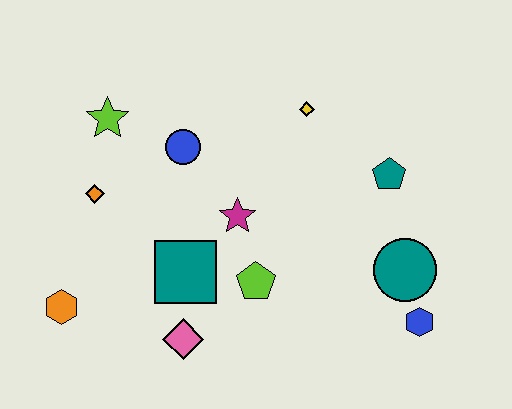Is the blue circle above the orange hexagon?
Yes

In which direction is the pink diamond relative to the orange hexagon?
The pink diamond is to the right of the orange hexagon.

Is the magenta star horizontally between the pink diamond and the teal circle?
Yes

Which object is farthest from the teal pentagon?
The orange hexagon is farthest from the teal pentagon.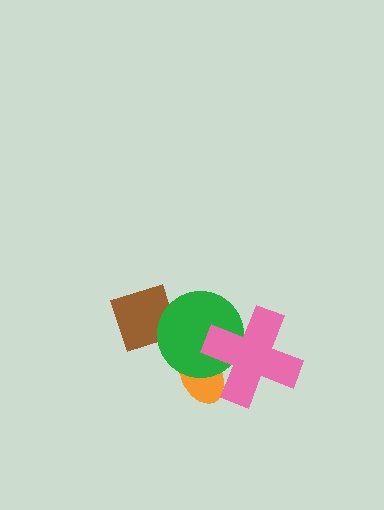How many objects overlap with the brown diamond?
1 object overlaps with the brown diamond.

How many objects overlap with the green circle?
3 objects overlap with the green circle.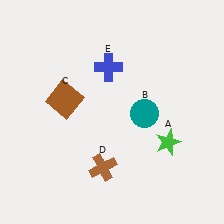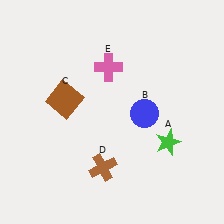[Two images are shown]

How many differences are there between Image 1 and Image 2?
There are 2 differences between the two images.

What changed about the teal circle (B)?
In Image 1, B is teal. In Image 2, it changed to blue.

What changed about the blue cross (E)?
In Image 1, E is blue. In Image 2, it changed to pink.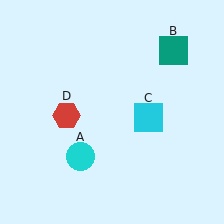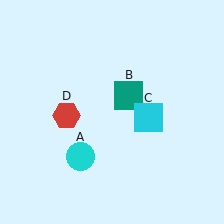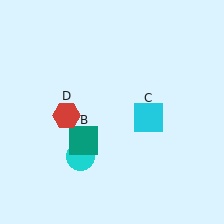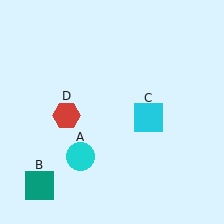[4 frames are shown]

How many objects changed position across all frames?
1 object changed position: teal square (object B).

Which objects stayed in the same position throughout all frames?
Cyan circle (object A) and cyan square (object C) and red hexagon (object D) remained stationary.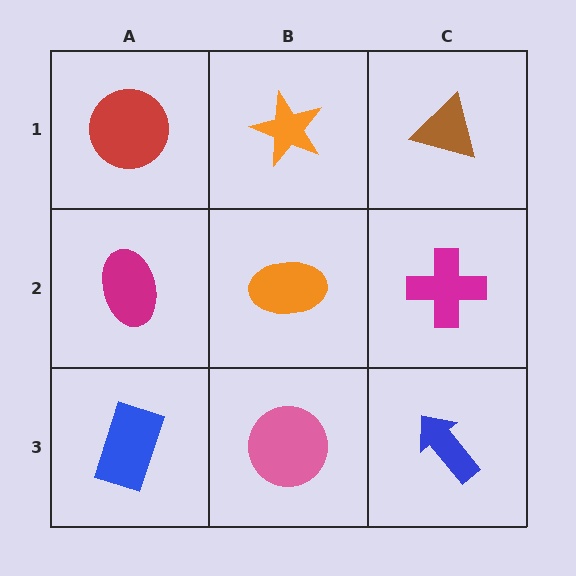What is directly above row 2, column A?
A red circle.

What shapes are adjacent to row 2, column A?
A red circle (row 1, column A), a blue rectangle (row 3, column A), an orange ellipse (row 2, column B).